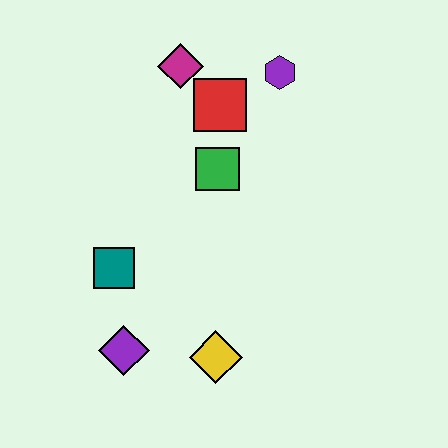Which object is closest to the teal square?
The purple diamond is closest to the teal square.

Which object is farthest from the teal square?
The purple hexagon is farthest from the teal square.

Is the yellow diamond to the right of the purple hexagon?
No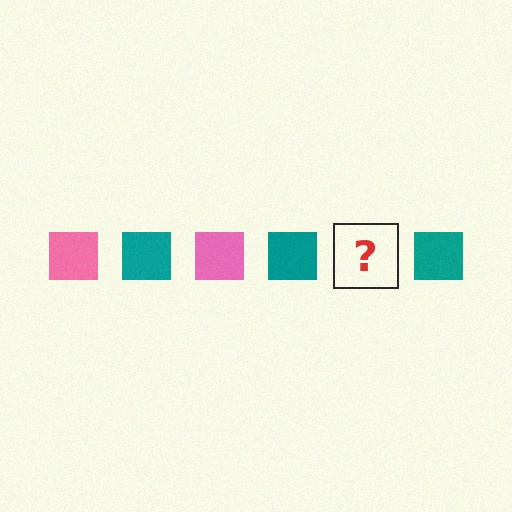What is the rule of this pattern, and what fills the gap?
The rule is that the pattern cycles through pink, teal squares. The gap should be filled with a pink square.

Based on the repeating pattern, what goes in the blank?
The blank should be a pink square.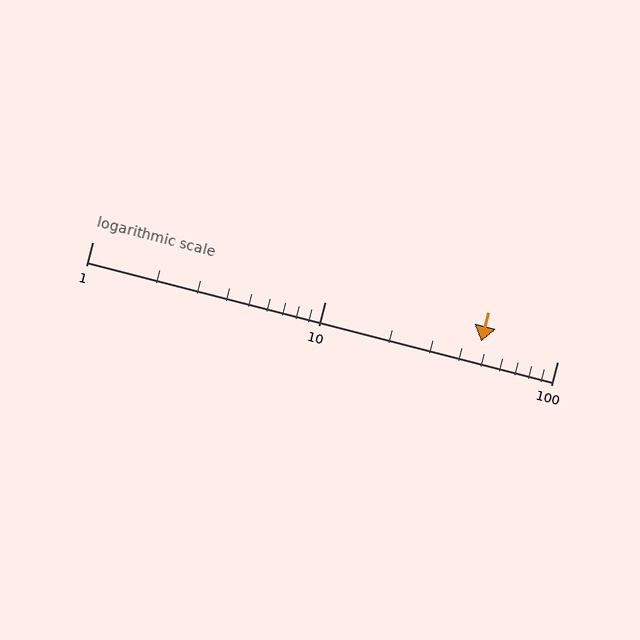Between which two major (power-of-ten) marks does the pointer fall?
The pointer is between 10 and 100.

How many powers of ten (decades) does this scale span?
The scale spans 2 decades, from 1 to 100.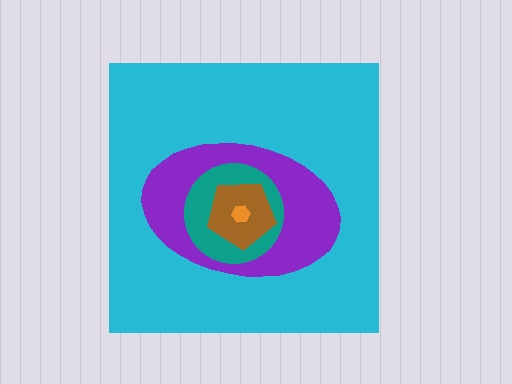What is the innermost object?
The orange hexagon.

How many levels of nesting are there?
5.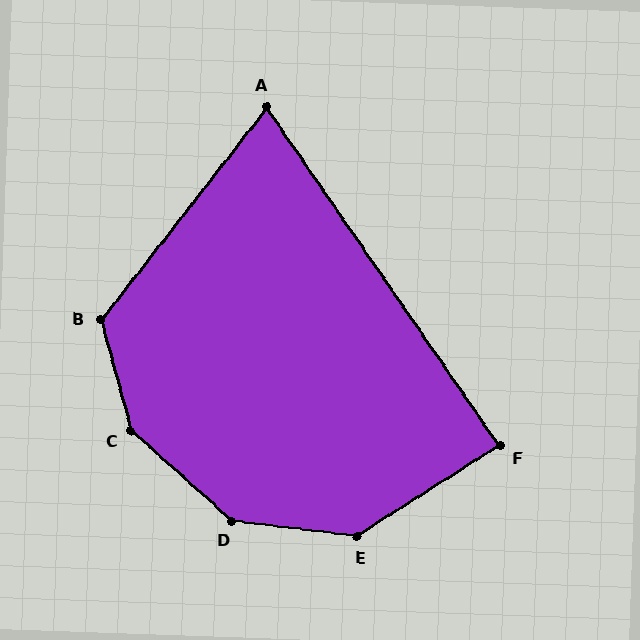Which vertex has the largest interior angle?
C, at approximately 147 degrees.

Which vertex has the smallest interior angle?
A, at approximately 73 degrees.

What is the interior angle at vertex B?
Approximately 127 degrees (obtuse).